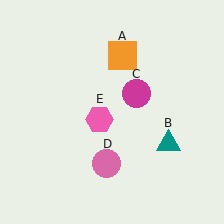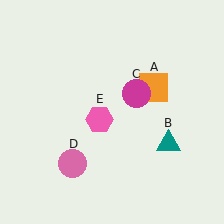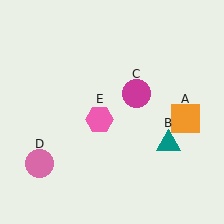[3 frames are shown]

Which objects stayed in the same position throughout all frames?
Teal triangle (object B) and magenta circle (object C) and pink hexagon (object E) remained stationary.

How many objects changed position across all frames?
2 objects changed position: orange square (object A), pink circle (object D).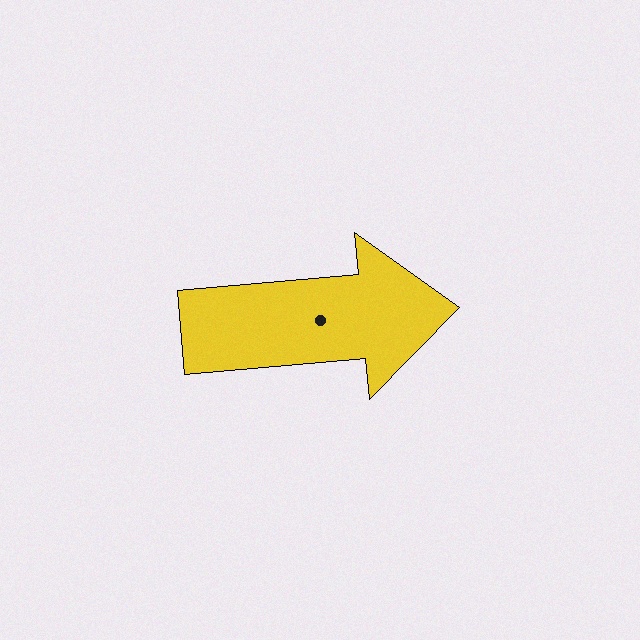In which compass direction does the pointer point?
East.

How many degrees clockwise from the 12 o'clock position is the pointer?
Approximately 85 degrees.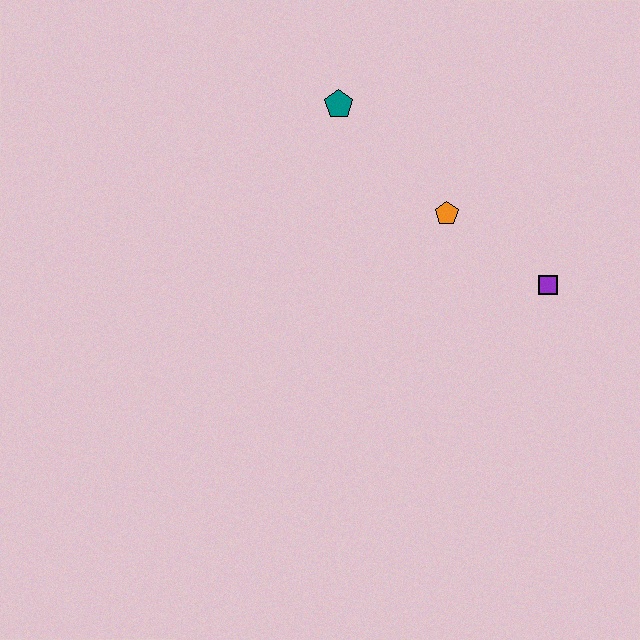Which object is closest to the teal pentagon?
The orange pentagon is closest to the teal pentagon.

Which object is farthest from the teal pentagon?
The purple square is farthest from the teal pentagon.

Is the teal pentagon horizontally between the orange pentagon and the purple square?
No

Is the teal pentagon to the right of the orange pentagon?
No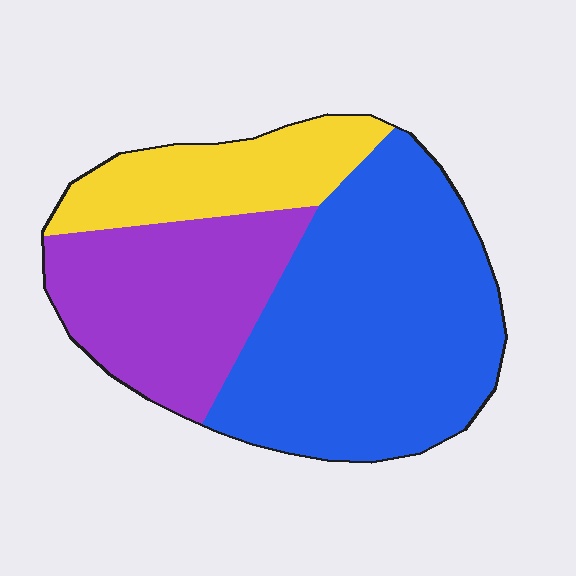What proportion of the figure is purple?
Purple covers 29% of the figure.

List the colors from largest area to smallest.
From largest to smallest: blue, purple, yellow.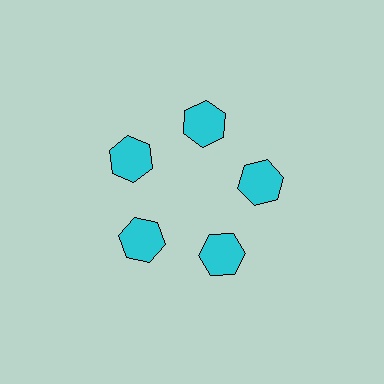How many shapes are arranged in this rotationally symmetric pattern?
There are 5 shapes, arranged in 5 groups of 1.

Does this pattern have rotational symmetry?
Yes, this pattern has 5-fold rotational symmetry. It looks the same after rotating 72 degrees around the center.